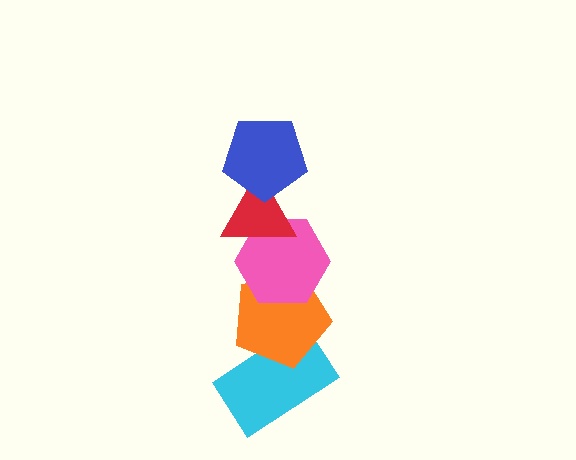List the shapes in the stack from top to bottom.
From top to bottom: the blue pentagon, the red triangle, the pink hexagon, the orange pentagon, the cyan rectangle.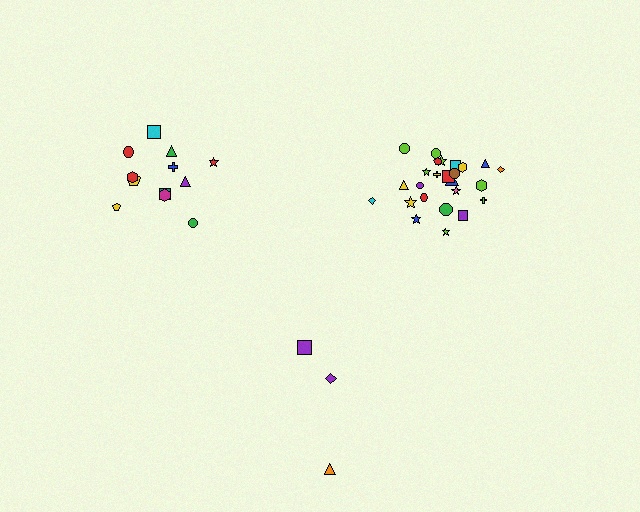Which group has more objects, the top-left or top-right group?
The top-right group.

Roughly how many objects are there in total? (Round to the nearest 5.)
Roughly 40 objects in total.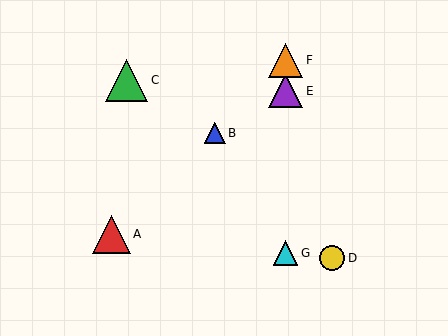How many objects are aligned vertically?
3 objects (E, F, G) are aligned vertically.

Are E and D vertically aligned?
No, E is at x≈286 and D is at x≈332.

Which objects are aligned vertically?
Objects E, F, G are aligned vertically.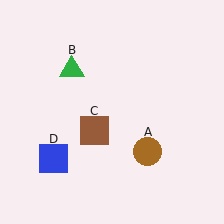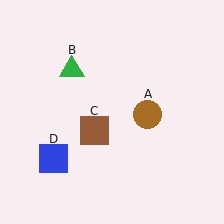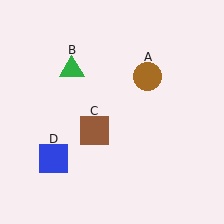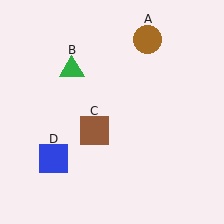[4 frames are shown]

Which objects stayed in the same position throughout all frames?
Green triangle (object B) and brown square (object C) and blue square (object D) remained stationary.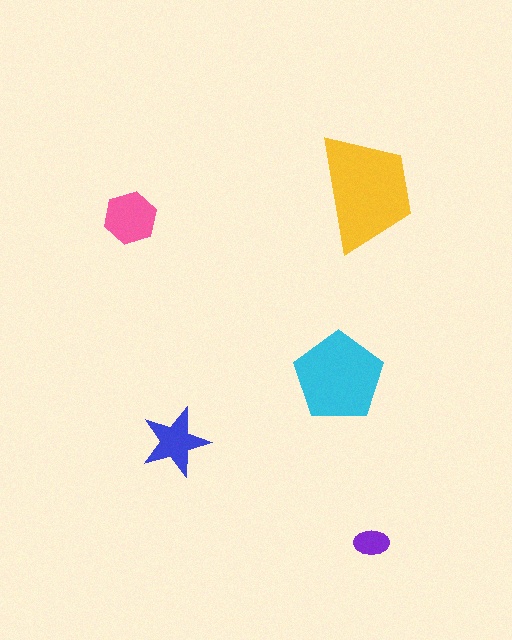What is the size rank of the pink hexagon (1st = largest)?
3rd.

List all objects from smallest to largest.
The purple ellipse, the blue star, the pink hexagon, the cyan pentagon, the yellow trapezoid.